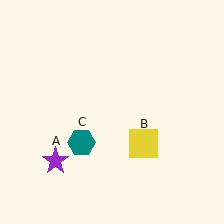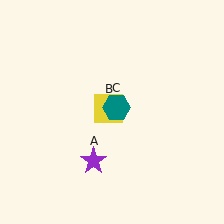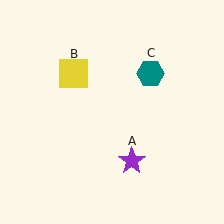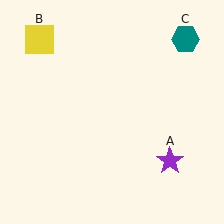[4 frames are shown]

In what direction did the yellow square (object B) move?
The yellow square (object B) moved up and to the left.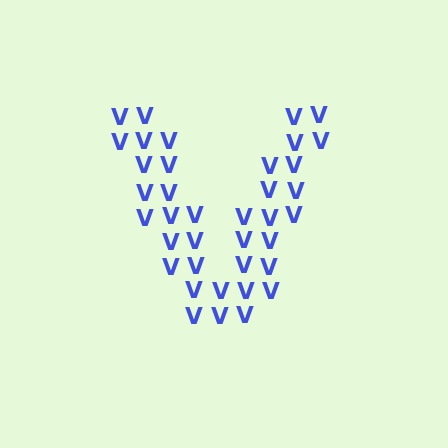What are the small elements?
The small elements are letter V's.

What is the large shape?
The large shape is the letter V.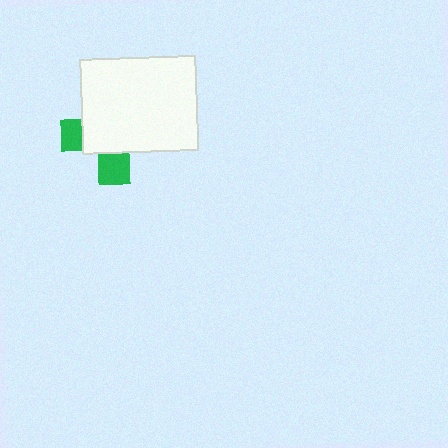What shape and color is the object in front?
The object in front is a white rectangle.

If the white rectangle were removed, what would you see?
You would see the complete green cross.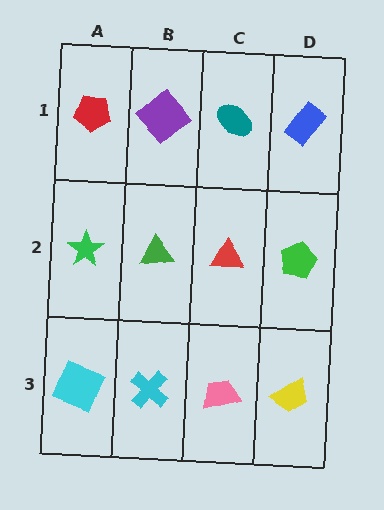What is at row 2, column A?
A green star.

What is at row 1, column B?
A purple diamond.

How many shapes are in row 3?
4 shapes.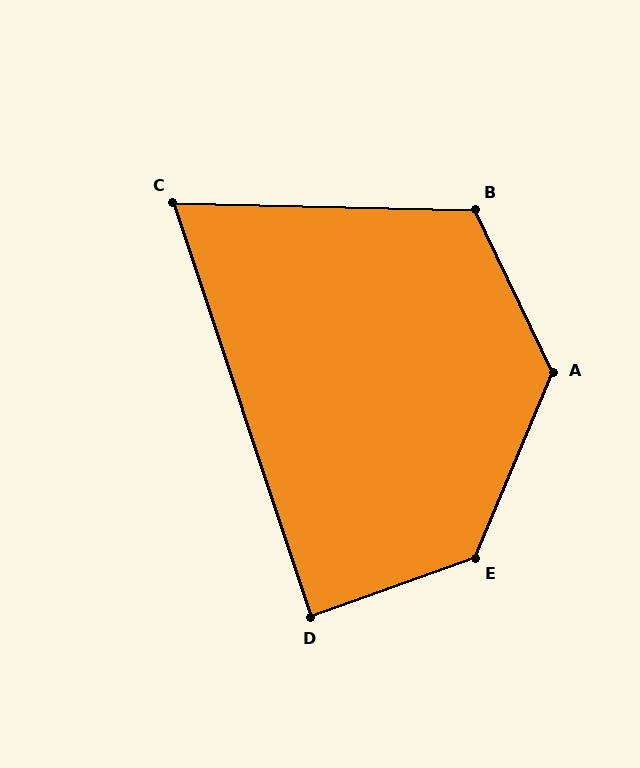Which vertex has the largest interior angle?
E, at approximately 132 degrees.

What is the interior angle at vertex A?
Approximately 132 degrees (obtuse).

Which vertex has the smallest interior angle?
C, at approximately 70 degrees.